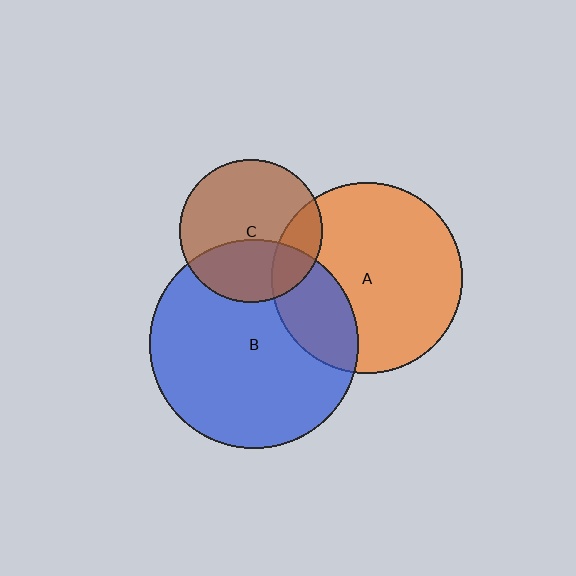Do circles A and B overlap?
Yes.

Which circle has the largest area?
Circle B (blue).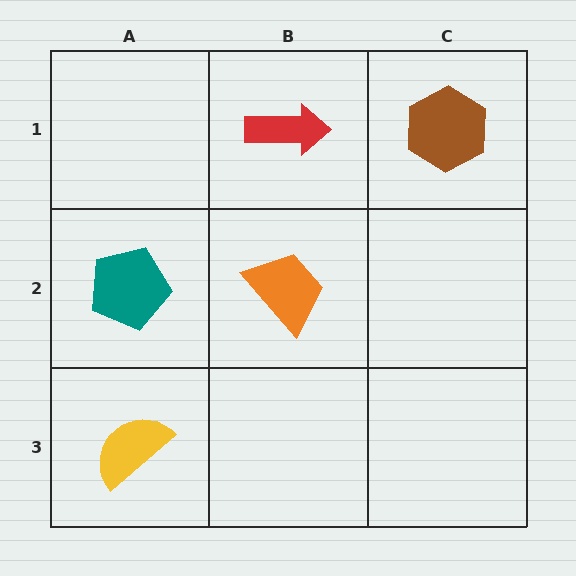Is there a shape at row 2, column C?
No, that cell is empty.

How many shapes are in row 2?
2 shapes.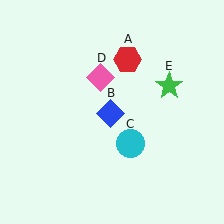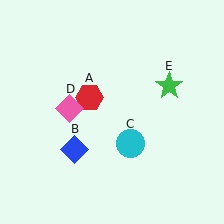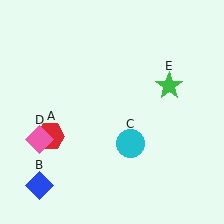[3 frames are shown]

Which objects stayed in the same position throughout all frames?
Cyan circle (object C) and green star (object E) remained stationary.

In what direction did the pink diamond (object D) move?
The pink diamond (object D) moved down and to the left.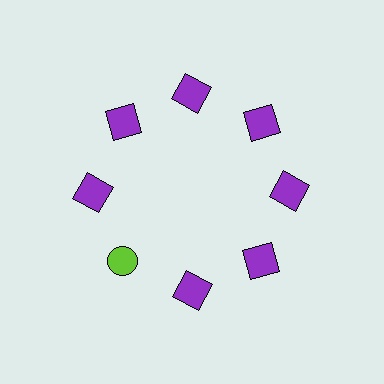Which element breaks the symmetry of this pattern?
The lime circle at roughly the 8 o'clock position breaks the symmetry. All other shapes are purple squares.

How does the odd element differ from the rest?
It differs in both color (lime instead of purple) and shape (circle instead of square).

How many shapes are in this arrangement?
There are 8 shapes arranged in a ring pattern.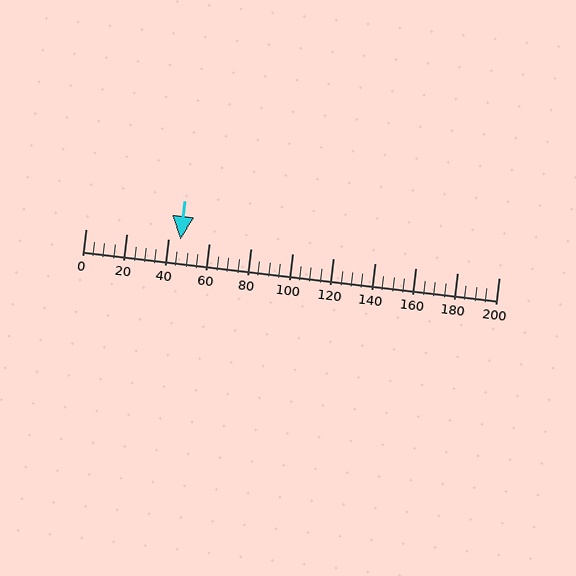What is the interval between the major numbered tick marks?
The major tick marks are spaced 20 units apart.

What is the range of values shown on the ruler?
The ruler shows values from 0 to 200.